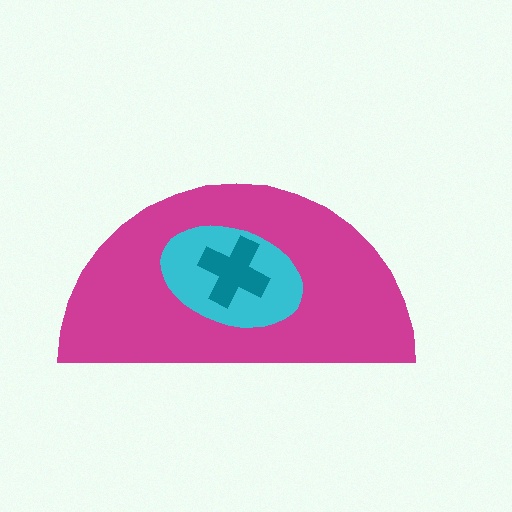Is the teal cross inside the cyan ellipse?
Yes.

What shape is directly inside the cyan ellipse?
The teal cross.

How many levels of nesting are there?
3.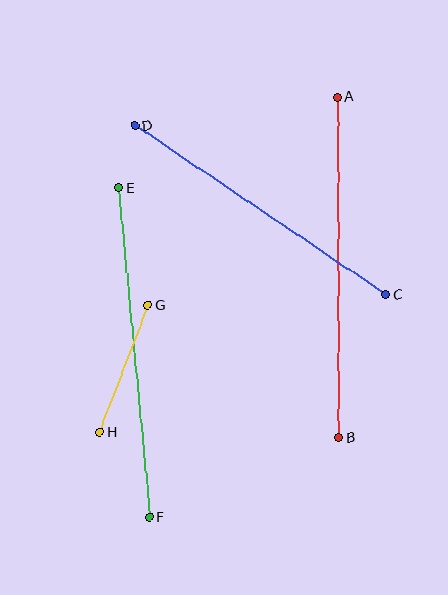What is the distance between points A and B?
The distance is approximately 341 pixels.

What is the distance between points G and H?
The distance is approximately 136 pixels.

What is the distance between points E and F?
The distance is approximately 331 pixels.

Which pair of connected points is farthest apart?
Points A and B are farthest apart.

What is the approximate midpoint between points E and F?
The midpoint is at approximately (134, 353) pixels.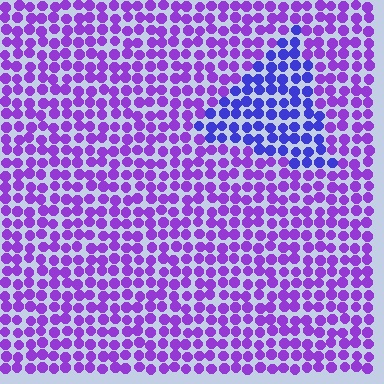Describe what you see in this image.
The image is filled with small purple elements in a uniform arrangement. A triangle-shaped region is visible where the elements are tinted to a slightly different hue, forming a subtle color boundary.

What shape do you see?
I see a triangle.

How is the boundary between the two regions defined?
The boundary is defined purely by a slight shift in hue (about 34 degrees). Spacing, size, and orientation are identical on both sides.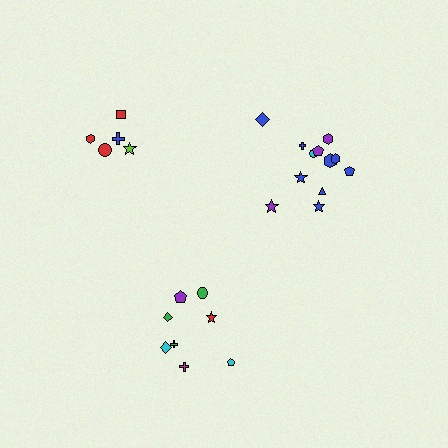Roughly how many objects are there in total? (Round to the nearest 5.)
Roughly 25 objects in total.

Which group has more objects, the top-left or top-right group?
The top-right group.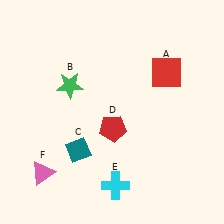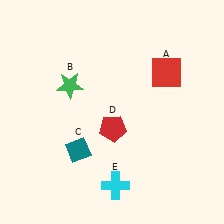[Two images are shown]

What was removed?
The pink triangle (F) was removed in Image 2.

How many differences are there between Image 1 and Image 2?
There is 1 difference between the two images.